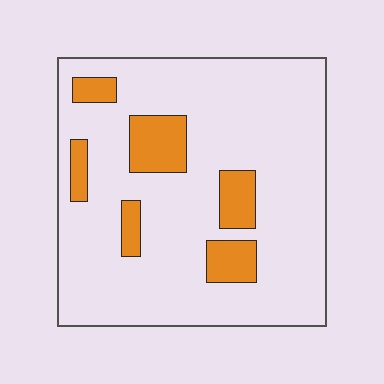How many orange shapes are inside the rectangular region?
6.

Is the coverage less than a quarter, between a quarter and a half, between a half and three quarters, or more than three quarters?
Less than a quarter.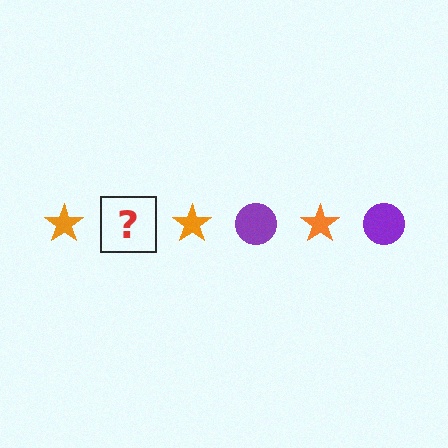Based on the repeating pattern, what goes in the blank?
The blank should be a purple circle.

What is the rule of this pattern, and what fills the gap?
The rule is that the pattern alternates between orange star and purple circle. The gap should be filled with a purple circle.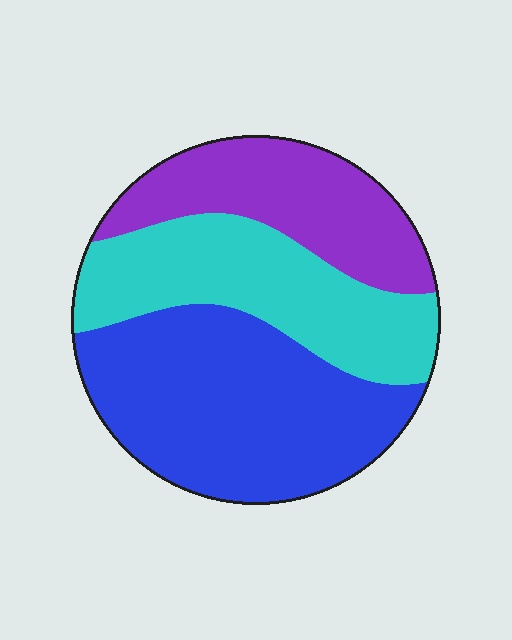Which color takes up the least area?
Purple, at roughly 25%.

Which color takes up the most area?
Blue, at roughly 45%.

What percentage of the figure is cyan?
Cyan covers around 30% of the figure.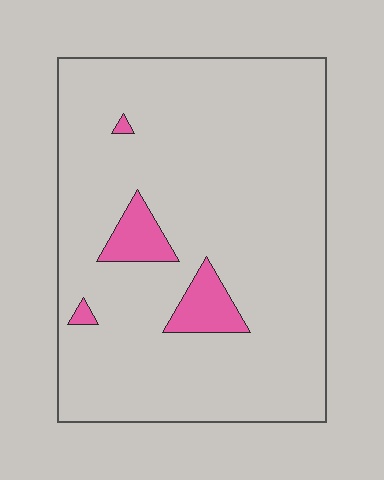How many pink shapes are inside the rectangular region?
4.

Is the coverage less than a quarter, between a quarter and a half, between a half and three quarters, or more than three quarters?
Less than a quarter.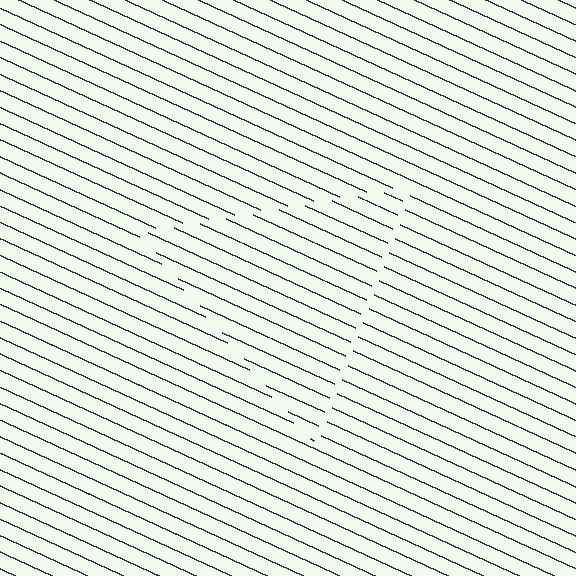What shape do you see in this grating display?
An illusory triangle. The interior of the shape contains the same grating, shifted by half a period — the contour is defined by the phase discontinuity where line-ends from the inner and outer gratings abut.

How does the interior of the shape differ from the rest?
The interior of the shape contains the same grating, shifted by half a period — the contour is defined by the phase discontinuity where line-ends from the inner and outer gratings abut.